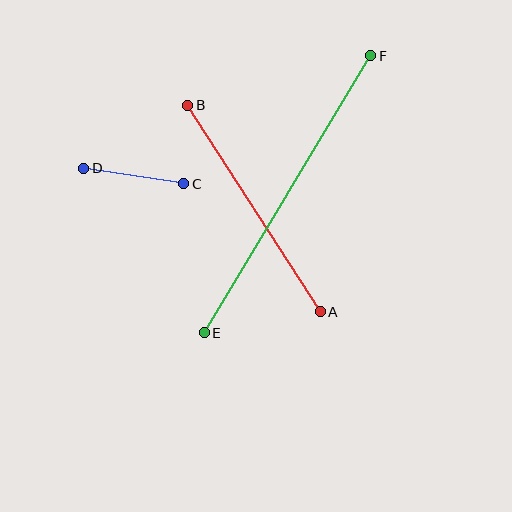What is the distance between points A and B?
The distance is approximately 245 pixels.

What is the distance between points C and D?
The distance is approximately 101 pixels.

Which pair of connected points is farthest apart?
Points E and F are farthest apart.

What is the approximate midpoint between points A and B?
The midpoint is at approximately (254, 209) pixels.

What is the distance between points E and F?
The distance is approximately 323 pixels.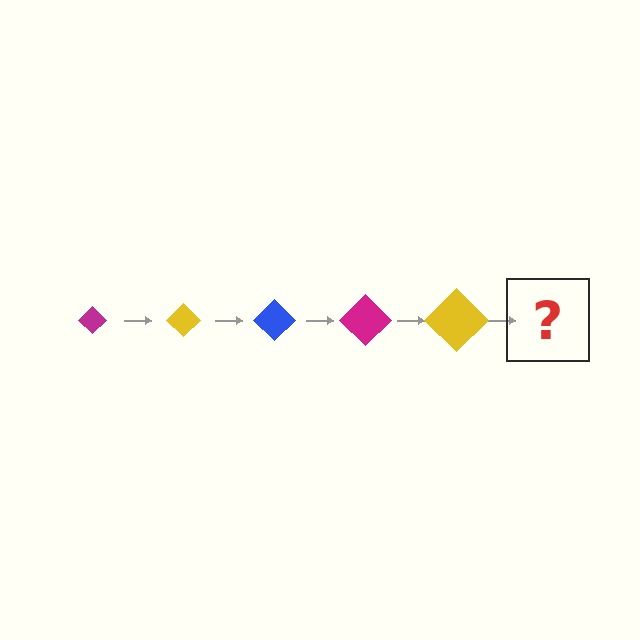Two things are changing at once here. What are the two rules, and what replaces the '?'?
The two rules are that the diamond grows larger each step and the color cycles through magenta, yellow, and blue. The '?' should be a blue diamond, larger than the previous one.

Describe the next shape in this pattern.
It should be a blue diamond, larger than the previous one.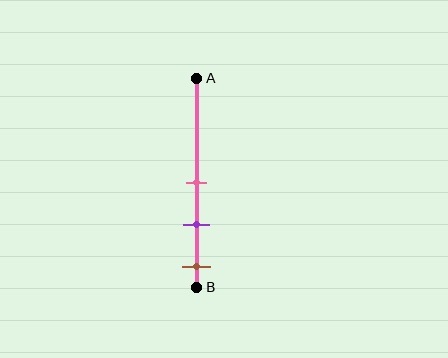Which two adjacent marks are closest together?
The pink and purple marks are the closest adjacent pair.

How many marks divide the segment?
There are 3 marks dividing the segment.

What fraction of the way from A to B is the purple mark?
The purple mark is approximately 70% (0.7) of the way from A to B.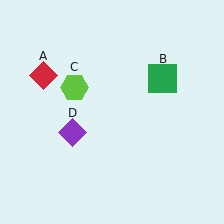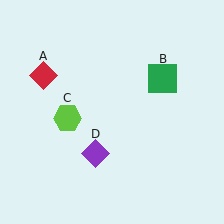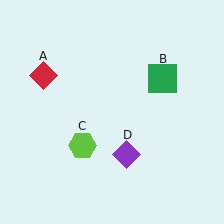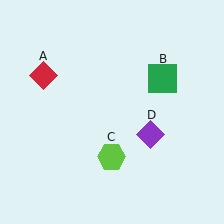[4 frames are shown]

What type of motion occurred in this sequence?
The lime hexagon (object C), purple diamond (object D) rotated counterclockwise around the center of the scene.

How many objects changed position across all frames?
2 objects changed position: lime hexagon (object C), purple diamond (object D).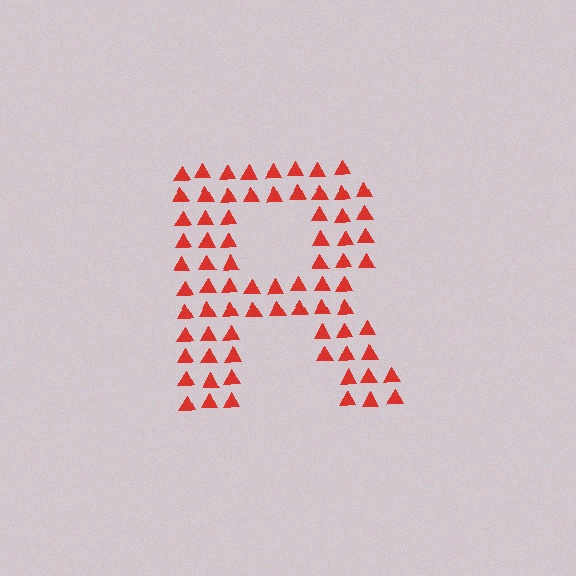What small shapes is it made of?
It is made of small triangles.